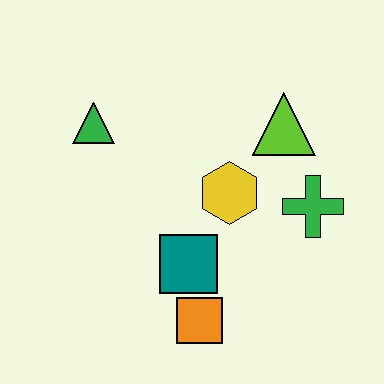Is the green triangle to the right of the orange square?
No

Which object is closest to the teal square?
The orange square is closest to the teal square.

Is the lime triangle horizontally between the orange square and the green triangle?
No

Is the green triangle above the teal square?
Yes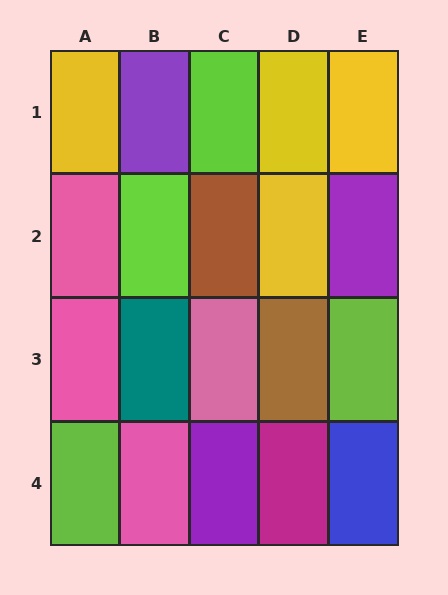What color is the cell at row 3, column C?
Pink.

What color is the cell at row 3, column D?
Brown.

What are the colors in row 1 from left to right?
Yellow, purple, lime, yellow, yellow.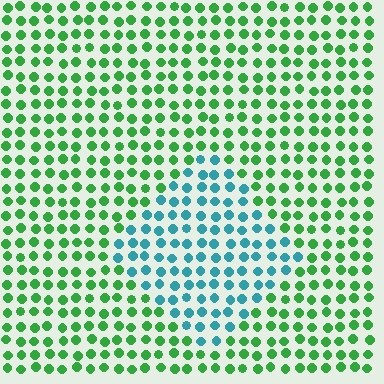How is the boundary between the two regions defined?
The boundary is defined purely by a slight shift in hue (about 57 degrees). Spacing, size, and orientation are identical on both sides.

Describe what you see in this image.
The image is filled with small green elements in a uniform arrangement. A diamond-shaped region is visible where the elements are tinted to a slightly different hue, forming a subtle color boundary.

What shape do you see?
I see a diamond.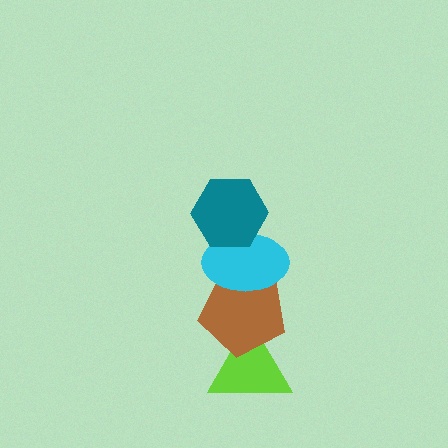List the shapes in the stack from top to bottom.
From top to bottom: the teal hexagon, the cyan ellipse, the brown pentagon, the lime triangle.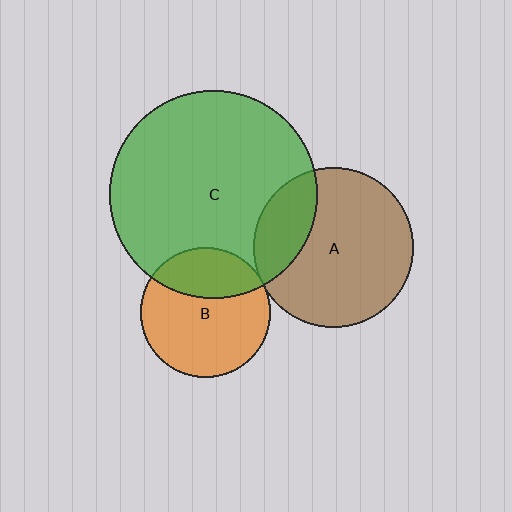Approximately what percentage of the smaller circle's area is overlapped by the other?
Approximately 30%.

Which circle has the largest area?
Circle C (green).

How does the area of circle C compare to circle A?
Approximately 1.7 times.